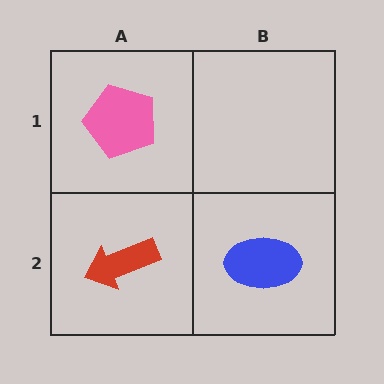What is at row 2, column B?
A blue ellipse.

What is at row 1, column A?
A pink pentagon.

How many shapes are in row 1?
1 shape.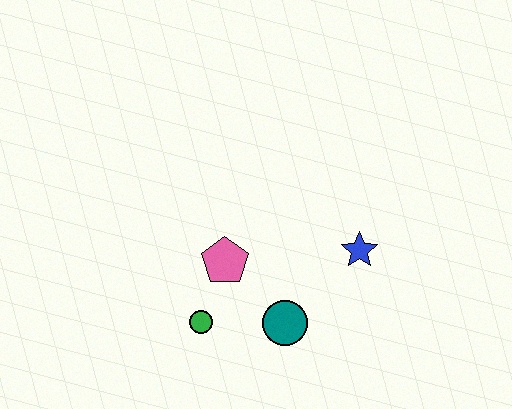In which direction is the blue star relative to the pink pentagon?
The blue star is to the right of the pink pentagon.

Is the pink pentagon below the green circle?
No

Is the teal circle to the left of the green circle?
No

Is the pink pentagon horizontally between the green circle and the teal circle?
Yes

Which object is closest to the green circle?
The pink pentagon is closest to the green circle.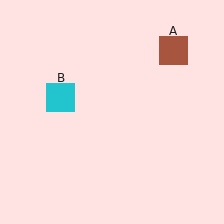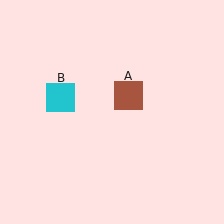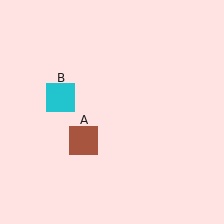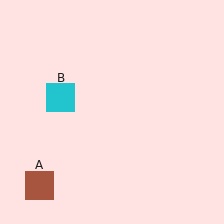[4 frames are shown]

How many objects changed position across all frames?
1 object changed position: brown square (object A).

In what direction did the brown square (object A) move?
The brown square (object A) moved down and to the left.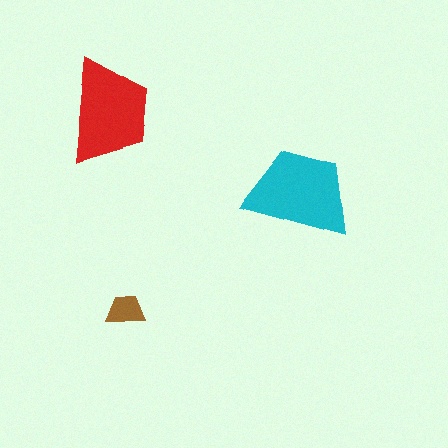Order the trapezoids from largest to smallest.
the cyan one, the red one, the brown one.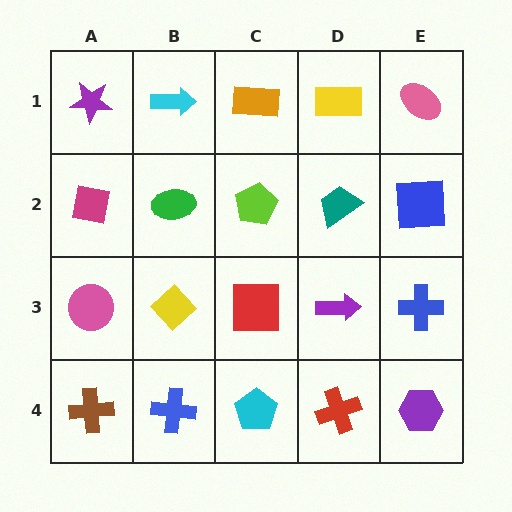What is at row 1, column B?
A cyan arrow.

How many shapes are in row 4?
5 shapes.